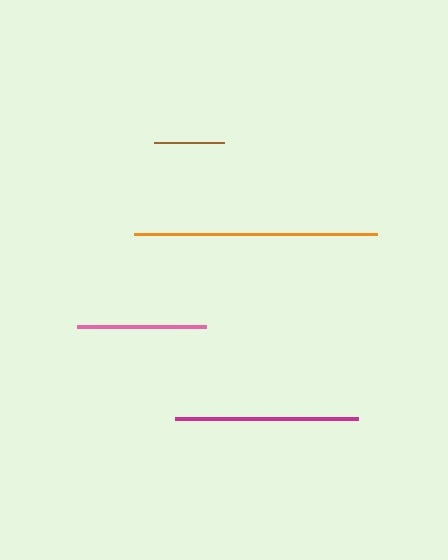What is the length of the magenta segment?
The magenta segment is approximately 183 pixels long.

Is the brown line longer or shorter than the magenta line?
The magenta line is longer than the brown line.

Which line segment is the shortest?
The brown line is the shortest at approximately 70 pixels.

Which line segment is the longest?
The orange line is the longest at approximately 243 pixels.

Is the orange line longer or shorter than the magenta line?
The orange line is longer than the magenta line.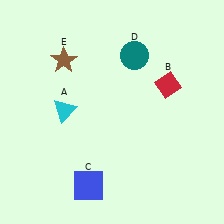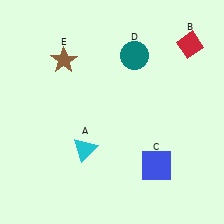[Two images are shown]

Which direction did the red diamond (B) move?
The red diamond (B) moved up.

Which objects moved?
The objects that moved are: the cyan triangle (A), the red diamond (B), the blue square (C).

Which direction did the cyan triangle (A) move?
The cyan triangle (A) moved down.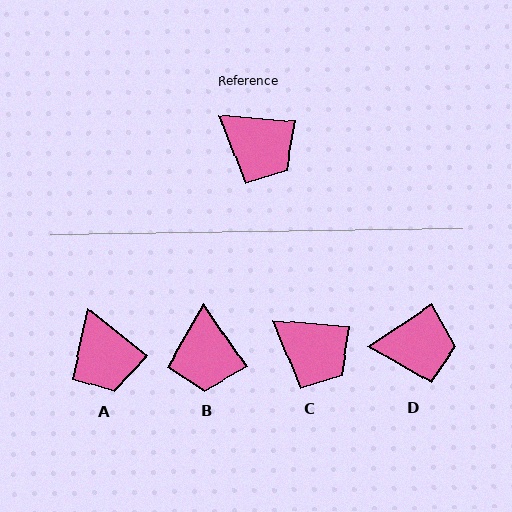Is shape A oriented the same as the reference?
No, it is off by about 33 degrees.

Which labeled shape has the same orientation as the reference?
C.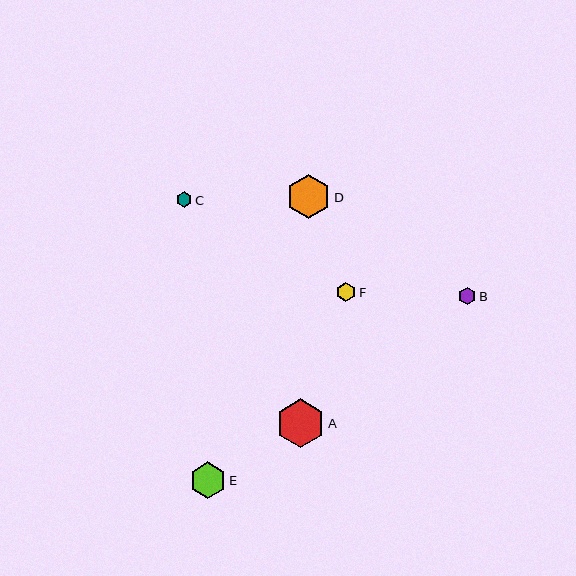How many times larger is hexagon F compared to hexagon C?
Hexagon F is approximately 1.2 times the size of hexagon C.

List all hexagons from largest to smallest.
From largest to smallest: A, D, E, F, B, C.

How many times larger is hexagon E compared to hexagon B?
Hexagon E is approximately 2.1 times the size of hexagon B.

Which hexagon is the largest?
Hexagon A is the largest with a size of approximately 49 pixels.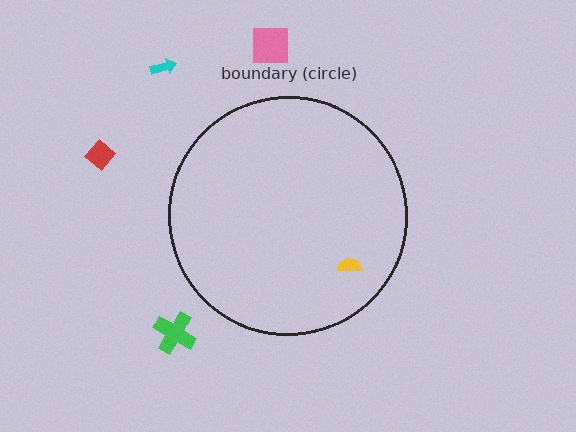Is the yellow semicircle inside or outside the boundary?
Inside.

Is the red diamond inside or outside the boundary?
Outside.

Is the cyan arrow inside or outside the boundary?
Outside.